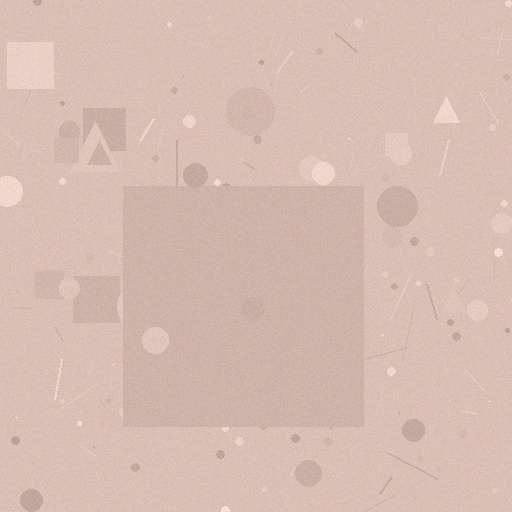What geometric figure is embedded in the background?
A square is embedded in the background.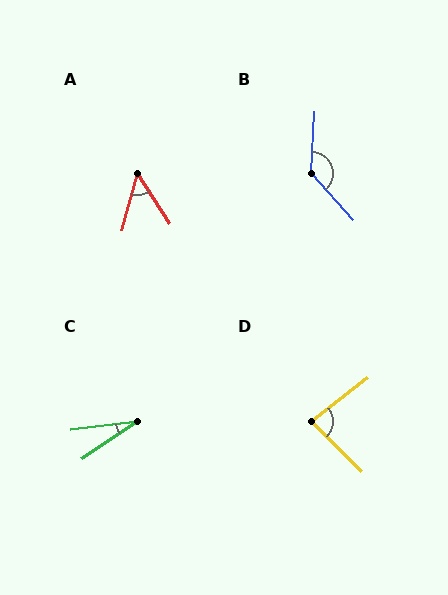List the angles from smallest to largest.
C (27°), A (49°), D (83°), B (134°).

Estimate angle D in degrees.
Approximately 83 degrees.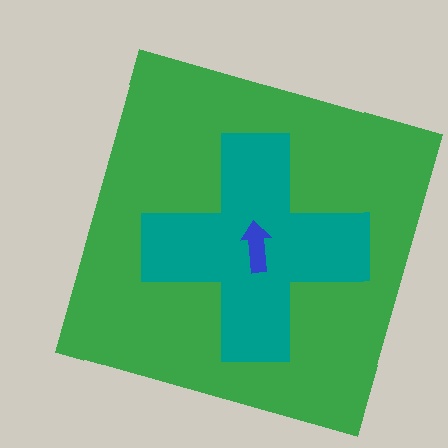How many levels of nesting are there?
3.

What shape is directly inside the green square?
The teal cross.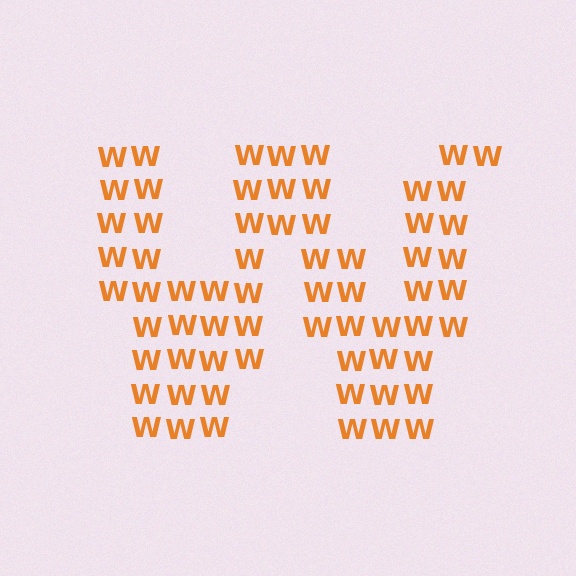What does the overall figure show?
The overall figure shows the letter W.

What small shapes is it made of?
It is made of small letter W's.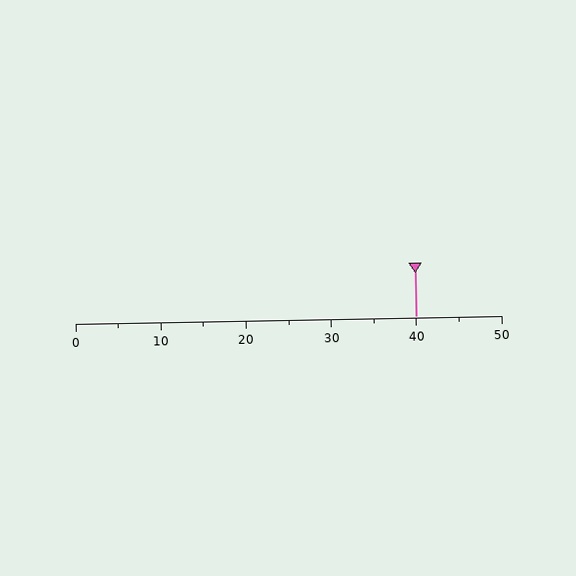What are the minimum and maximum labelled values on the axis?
The axis runs from 0 to 50.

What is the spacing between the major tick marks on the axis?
The major ticks are spaced 10 apart.